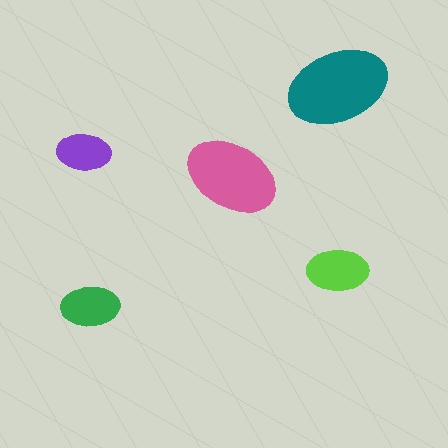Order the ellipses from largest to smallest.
the teal one, the pink one, the lime one, the green one, the purple one.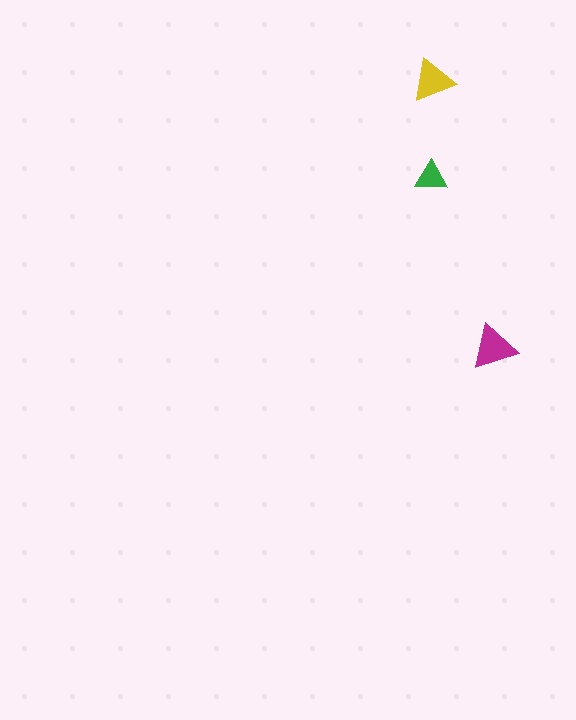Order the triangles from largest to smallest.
the magenta one, the yellow one, the green one.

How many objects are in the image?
There are 3 objects in the image.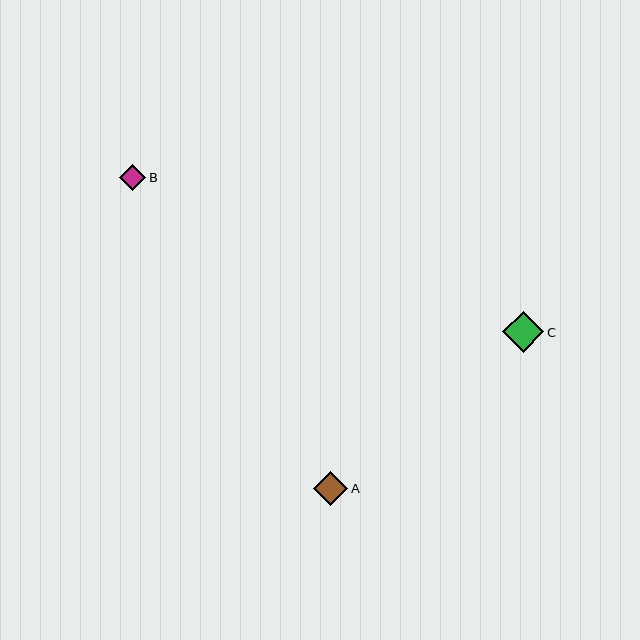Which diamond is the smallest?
Diamond B is the smallest with a size of approximately 26 pixels.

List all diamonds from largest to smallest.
From largest to smallest: C, A, B.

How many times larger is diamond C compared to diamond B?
Diamond C is approximately 1.6 times the size of diamond B.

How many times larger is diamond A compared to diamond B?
Diamond A is approximately 1.3 times the size of diamond B.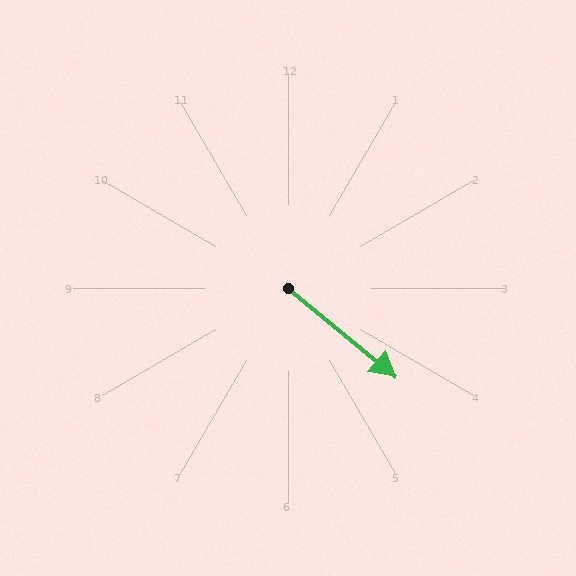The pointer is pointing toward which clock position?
Roughly 4 o'clock.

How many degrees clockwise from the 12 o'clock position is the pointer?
Approximately 130 degrees.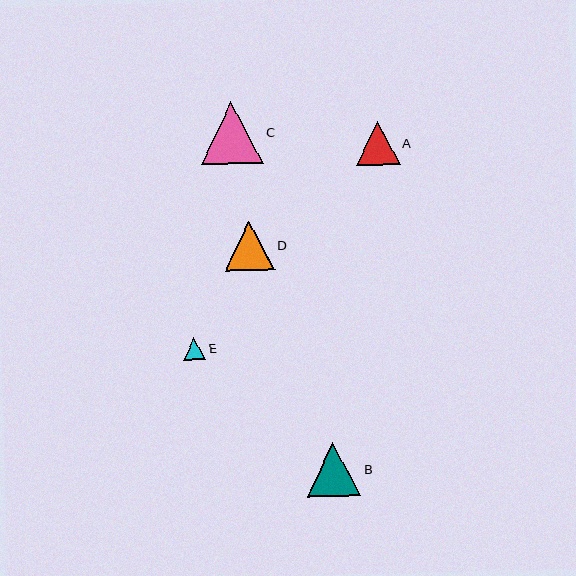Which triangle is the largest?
Triangle C is the largest with a size of approximately 63 pixels.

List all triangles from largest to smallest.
From largest to smallest: C, B, D, A, E.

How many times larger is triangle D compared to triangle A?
Triangle D is approximately 1.1 times the size of triangle A.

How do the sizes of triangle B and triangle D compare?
Triangle B and triangle D are approximately the same size.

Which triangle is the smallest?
Triangle E is the smallest with a size of approximately 23 pixels.